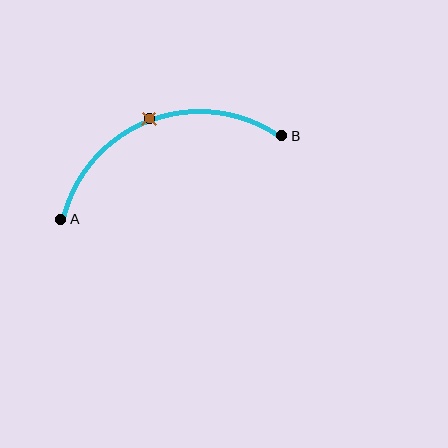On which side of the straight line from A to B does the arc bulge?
The arc bulges above the straight line connecting A and B.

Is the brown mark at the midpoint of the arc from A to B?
Yes. The brown mark lies on the arc at equal arc-length from both A and B — it is the arc midpoint.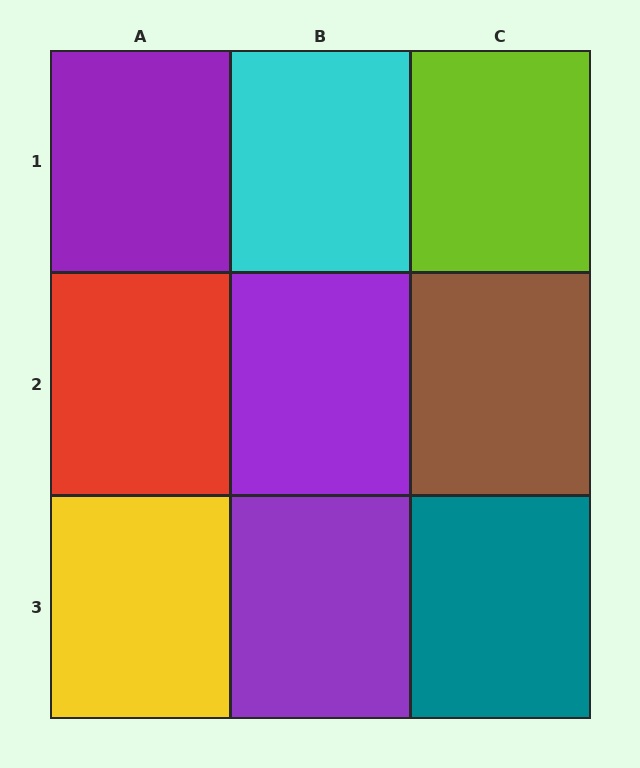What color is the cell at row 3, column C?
Teal.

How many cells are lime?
1 cell is lime.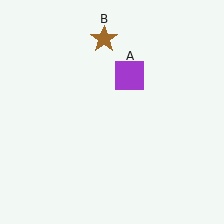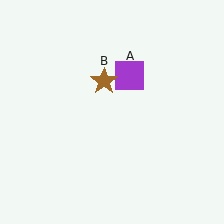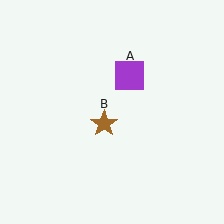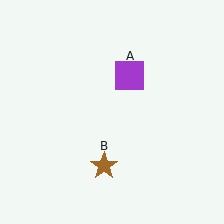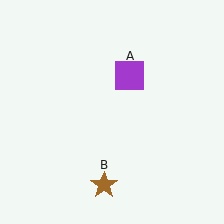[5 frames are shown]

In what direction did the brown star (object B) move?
The brown star (object B) moved down.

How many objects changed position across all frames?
1 object changed position: brown star (object B).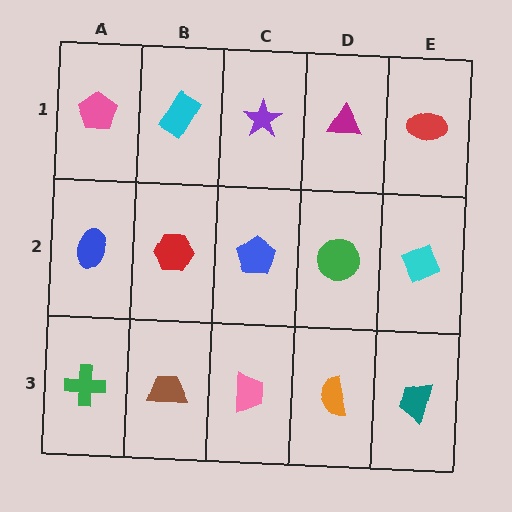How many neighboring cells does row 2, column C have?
4.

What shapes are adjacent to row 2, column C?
A purple star (row 1, column C), a pink trapezoid (row 3, column C), a red hexagon (row 2, column B), a green circle (row 2, column D).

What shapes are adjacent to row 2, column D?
A magenta triangle (row 1, column D), an orange semicircle (row 3, column D), a blue pentagon (row 2, column C), a cyan diamond (row 2, column E).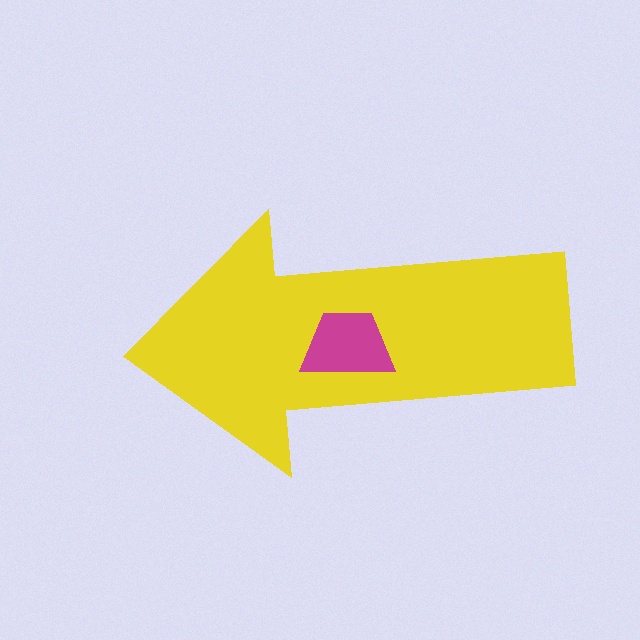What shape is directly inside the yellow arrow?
The magenta trapezoid.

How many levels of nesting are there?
2.